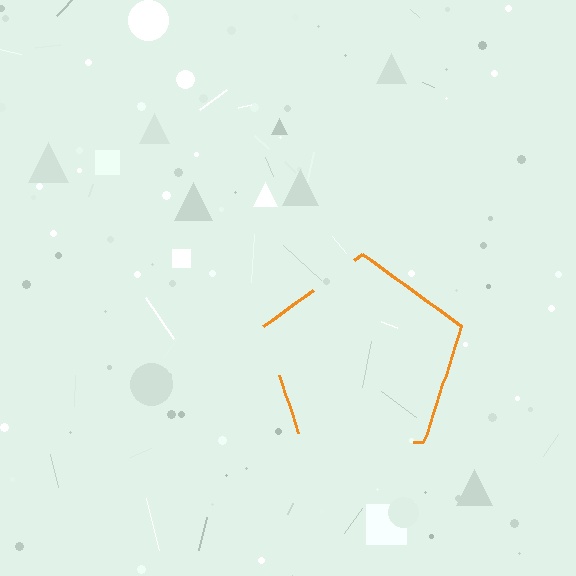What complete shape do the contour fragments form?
The contour fragments form a pentagon.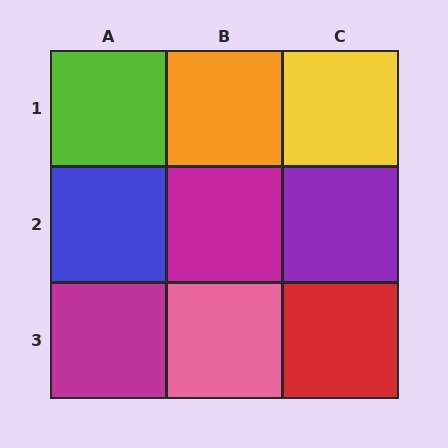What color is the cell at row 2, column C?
Purple.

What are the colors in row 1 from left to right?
Lime, orange, yellow.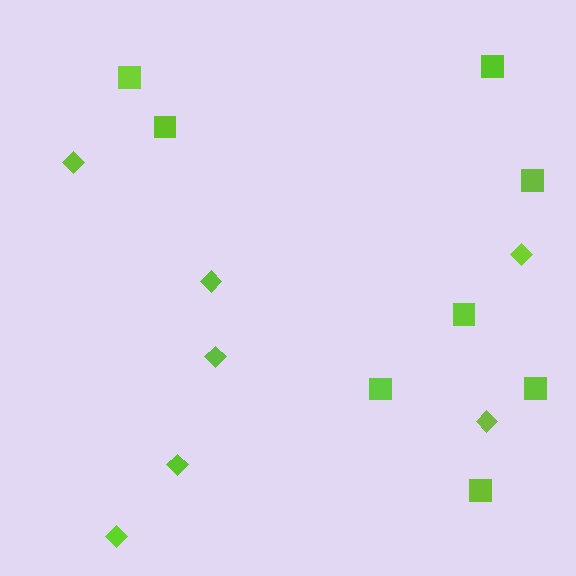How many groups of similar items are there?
There are 2 groups: one group of diamonds (7) and one group of squares (8).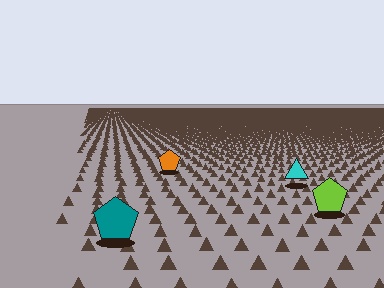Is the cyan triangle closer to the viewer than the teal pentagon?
No. The teal pentagon is closer — you can tell from the texture gradient: the ground texture is coarser near it.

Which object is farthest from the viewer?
The orange pentagon is farthest from the viewer. It appears smaller and the ground texture around it is denser.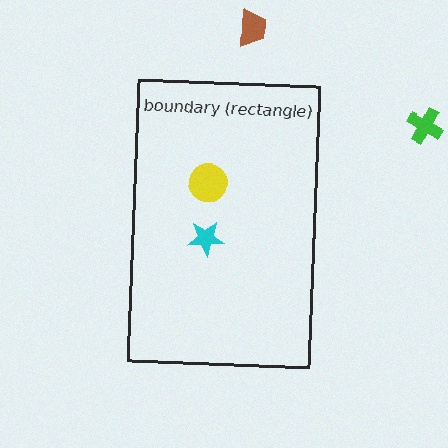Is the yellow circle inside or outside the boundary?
Inside.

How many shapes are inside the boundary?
2 inside, 2 outside.